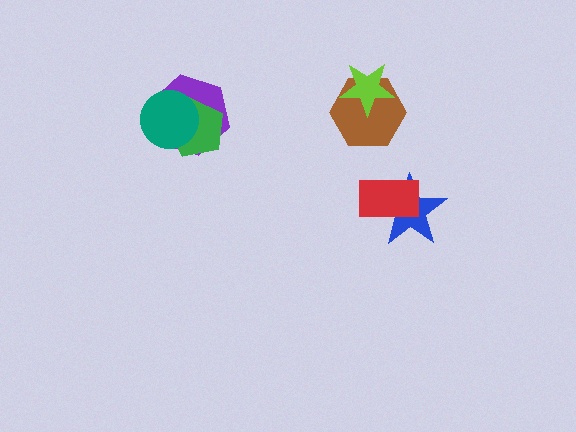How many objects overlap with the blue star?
1 object overlaps with the blue star.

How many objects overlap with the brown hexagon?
1 object overlaps with the brown hexagon.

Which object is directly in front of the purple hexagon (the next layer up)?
The green pentagon is directly in front of the purple hexagon.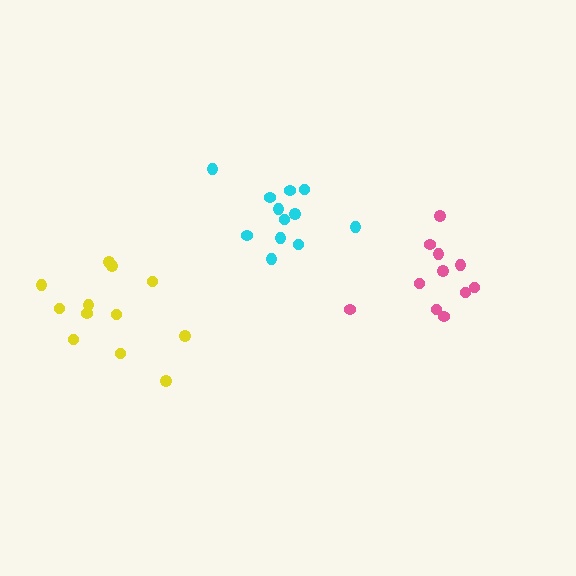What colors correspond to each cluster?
The clusters are colored: yellow, pink, cyan.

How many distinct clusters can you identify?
There are 3 distinct clusters.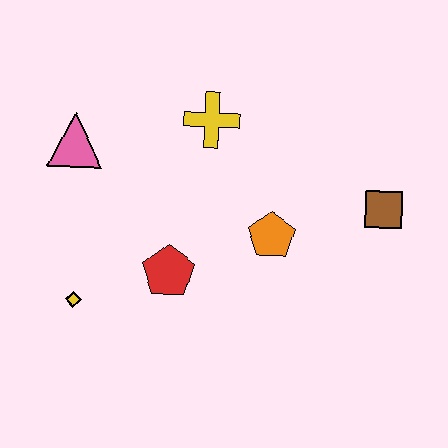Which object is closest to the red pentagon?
The yellow diamond is closest to the red pentagon.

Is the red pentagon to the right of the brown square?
No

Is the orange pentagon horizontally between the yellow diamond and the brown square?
Yes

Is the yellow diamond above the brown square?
No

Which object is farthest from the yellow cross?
The yellow diamond is farthest from the yellow cross.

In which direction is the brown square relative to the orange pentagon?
The brown square is to the right of the orange pentagon.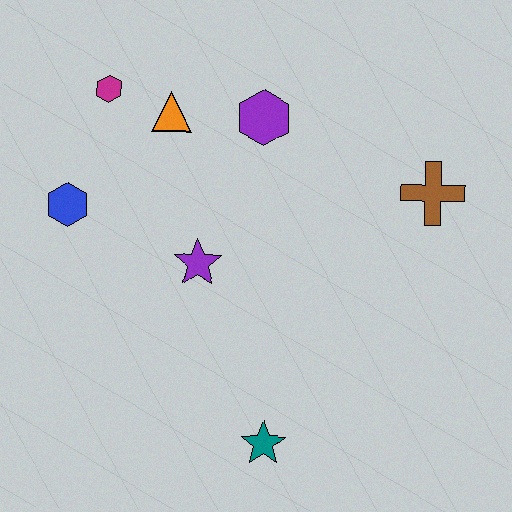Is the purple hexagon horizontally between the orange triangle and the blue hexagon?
No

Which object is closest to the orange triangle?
The magenta hexagon is closest to the orange triangle.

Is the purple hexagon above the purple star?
Yes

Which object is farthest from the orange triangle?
The teal star is farthest from the orange triangle.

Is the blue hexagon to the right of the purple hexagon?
No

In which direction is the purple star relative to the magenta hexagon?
The purple star is below the magenta hexagon.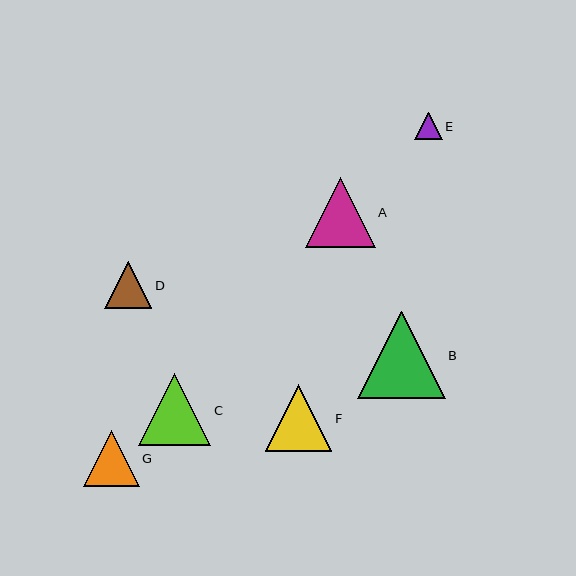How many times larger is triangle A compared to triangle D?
Triangle A is approximately 1.5 times the size of triangle D.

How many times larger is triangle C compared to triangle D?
Triangle C is approximately 1.5 times the size of triangle D.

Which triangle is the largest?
Triangle B is the largest with a size of approximately 87 pixels.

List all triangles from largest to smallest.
From largest to smallest: B, C, A, F, G, D, E.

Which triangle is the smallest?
Triangle E is the smallest with a size of approximately 28 pixels.